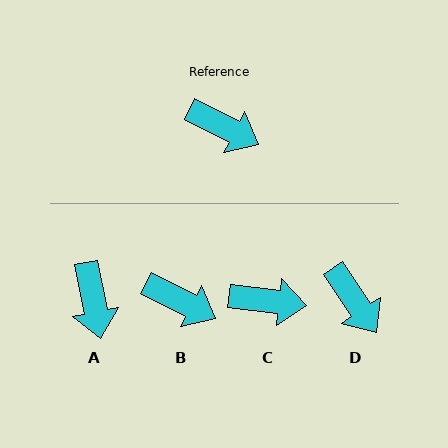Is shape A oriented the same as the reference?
No, it is off by about 52 degrees.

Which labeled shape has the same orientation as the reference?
B.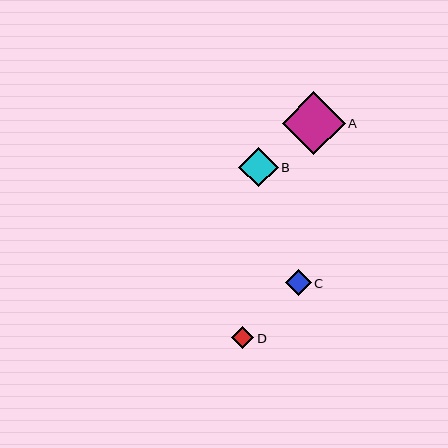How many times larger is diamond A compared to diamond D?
Diamond A is approximately 2.8 times the size of diamond D.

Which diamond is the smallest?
Diamond D is the smallest with a size of approximately 23 pixels.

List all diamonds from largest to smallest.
From largest to smallest: A, B, C, D.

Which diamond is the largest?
Diamond A is the largest with a size of approximately 63 pixels.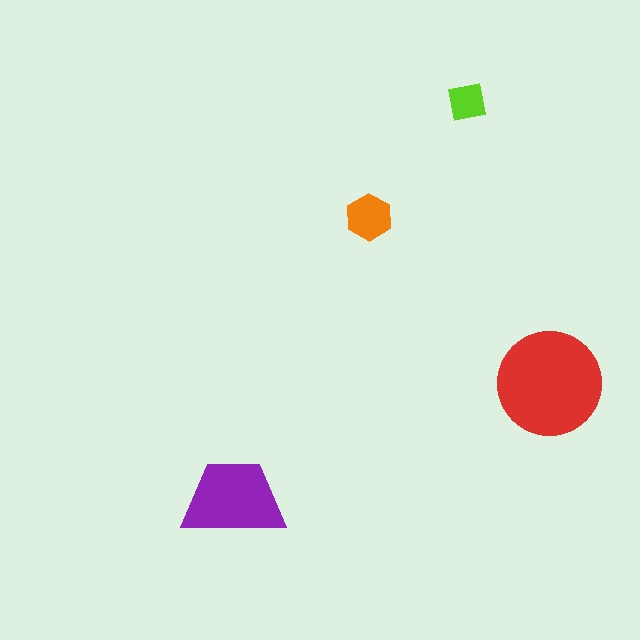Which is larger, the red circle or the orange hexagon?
The red circle.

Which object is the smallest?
The lime square.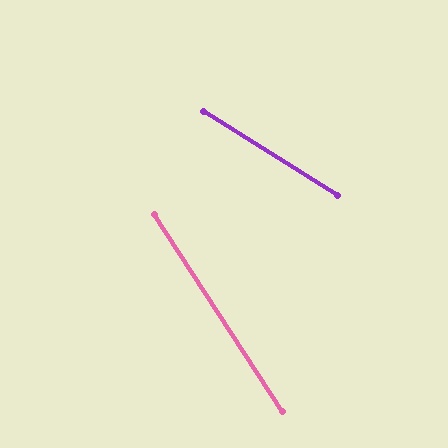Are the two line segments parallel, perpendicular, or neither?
Neither parallel nor perpendicular — they differ by about 25°.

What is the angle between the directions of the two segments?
Approximately 25 degrees.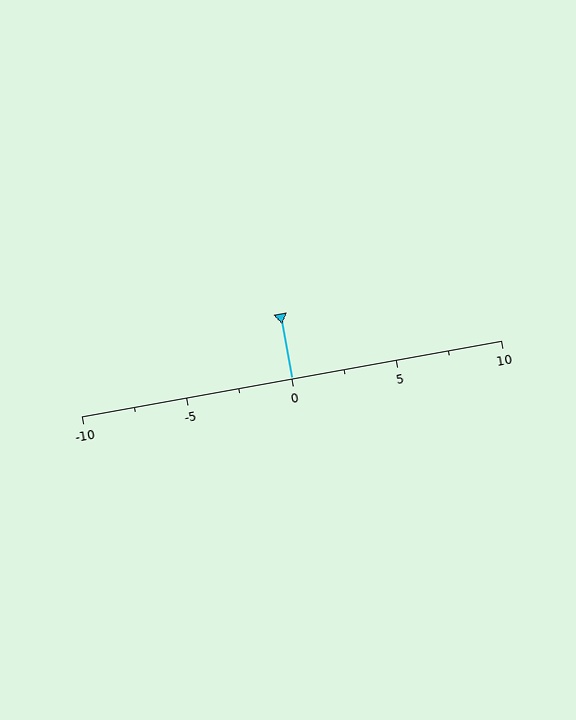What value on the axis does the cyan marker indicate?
The marker indicates approximately 0.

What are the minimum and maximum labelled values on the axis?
The axis runs from -10 to 10.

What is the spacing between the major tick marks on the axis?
The major ticks are spaced 5 apart.